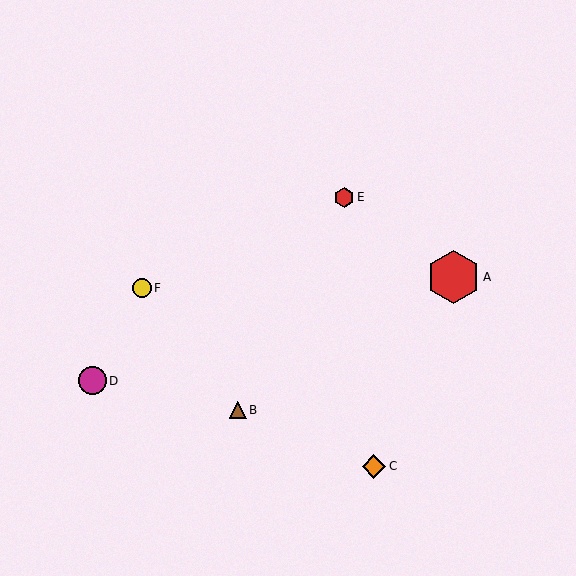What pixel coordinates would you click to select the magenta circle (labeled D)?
Click at (92, 381) to select the magenta circle D.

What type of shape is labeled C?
Shape C is an orange diamond.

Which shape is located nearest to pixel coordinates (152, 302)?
The yellow circle (labeled F) at (142, 288) is nearest to that location.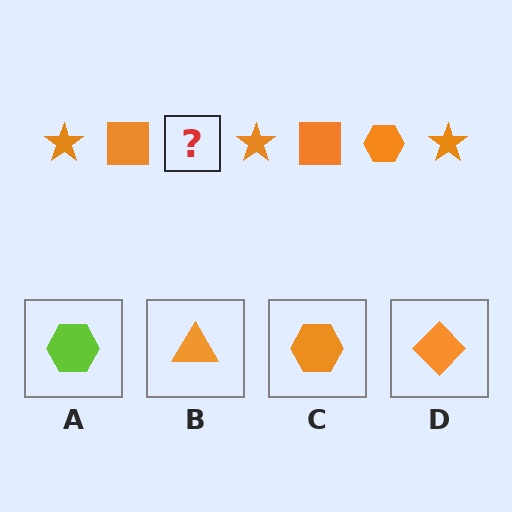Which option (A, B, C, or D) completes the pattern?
C.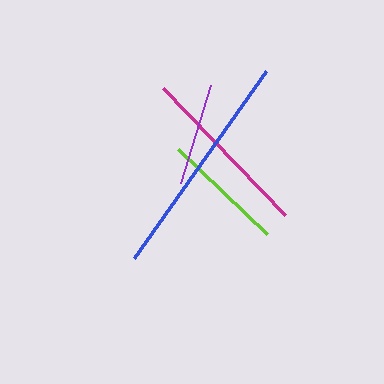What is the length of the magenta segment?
The magenta segment is approximately 176 pixels long.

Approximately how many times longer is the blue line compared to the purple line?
The blue line is approximately 2.2 times the length of the purple line.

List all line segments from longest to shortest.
From longest to shortest: blue, magenta, lime, purple.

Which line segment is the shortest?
The purple line is the shortest at approximately 103 pixels.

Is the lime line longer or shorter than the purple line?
The lime line is longer than the purple line.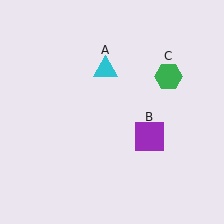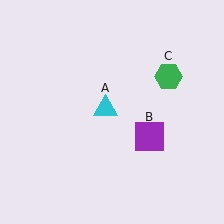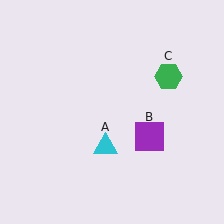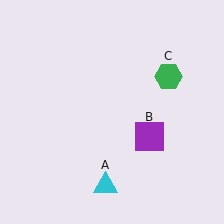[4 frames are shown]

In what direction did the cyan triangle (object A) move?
The cyan triangle (object A) moved down.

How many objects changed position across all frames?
1 object changed position: cyan triangle (object A).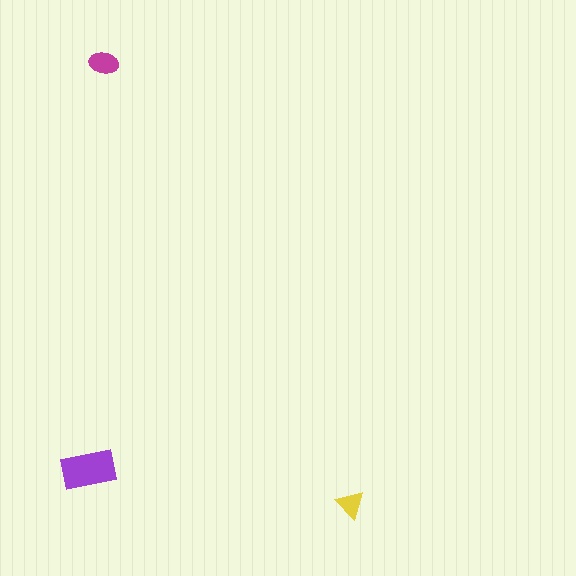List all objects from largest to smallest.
The purple rectangle, the magenta ellipse, the yellow triangle.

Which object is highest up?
The magenta ellipse is topmost.